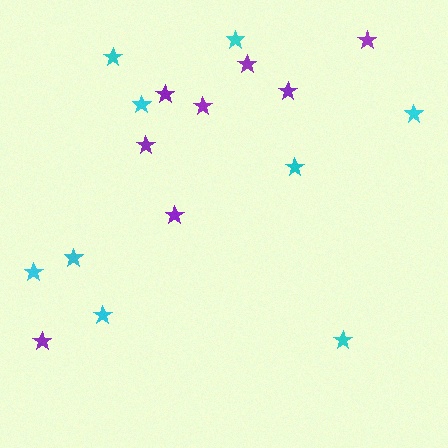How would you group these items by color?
There are 2 groups: one group of purple stars (8) and one group of cyan stars (9).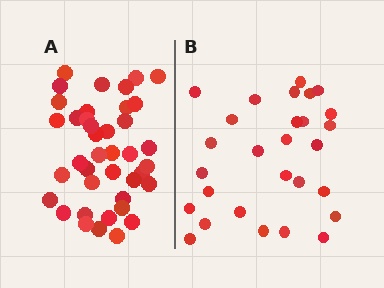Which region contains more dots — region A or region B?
Region A (the left region) has more dots.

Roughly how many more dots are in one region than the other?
Region A has roughly 12 or so more dots than region B.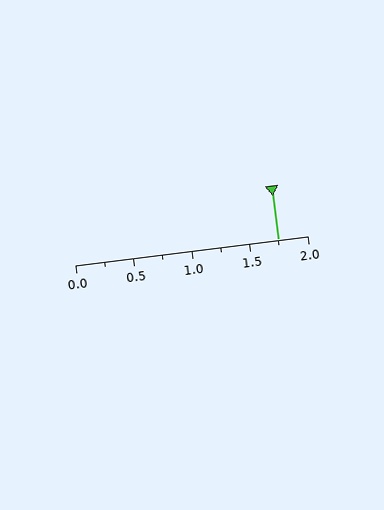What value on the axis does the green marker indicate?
The marker indicates approximately 1.75.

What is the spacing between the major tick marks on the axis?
The major ticks are spaced 0.5 apart.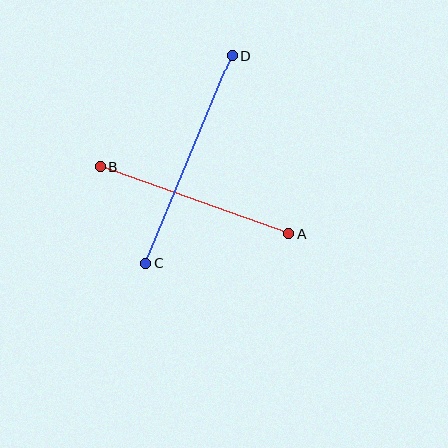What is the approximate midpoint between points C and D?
The midpoint is at approximately (189, 159) pixels.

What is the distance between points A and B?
The distance is approximately 200 pixels.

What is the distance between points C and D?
The distance is approximately 225 pixels.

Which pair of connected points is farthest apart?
Points C and D are farthest apart.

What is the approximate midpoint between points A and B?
The midpoint is at approximately (195, 200) pixels.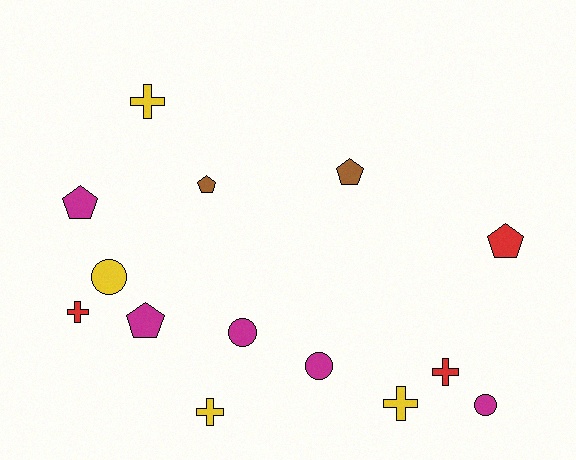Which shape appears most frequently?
Pentagon, with 5 objects.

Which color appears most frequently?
Magenta, with 5 objects.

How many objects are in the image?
There are 14 objects.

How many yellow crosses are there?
There are 3 yellow crosses.